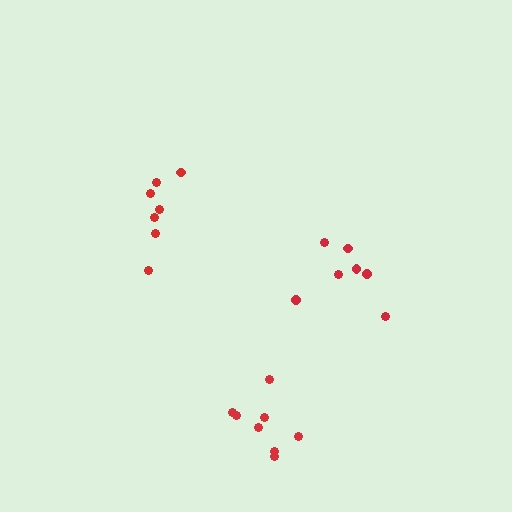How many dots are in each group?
Group 1: 8 dots, Group 2: 7 dots, Group 3: 7 dots (22 total).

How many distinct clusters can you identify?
There are 3 distinct clusters.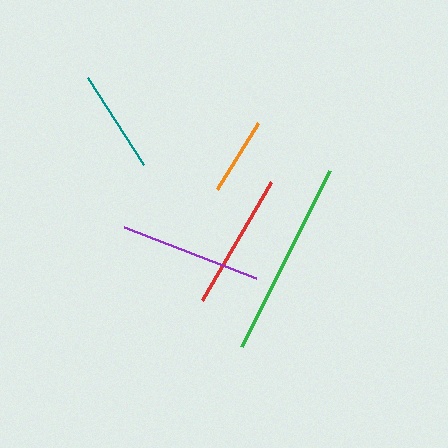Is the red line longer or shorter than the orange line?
The red line is longer than the orange line.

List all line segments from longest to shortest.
From longest to shortest: green, purple, red, teal, orange.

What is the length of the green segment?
The green segment is approximately 197 pixels long.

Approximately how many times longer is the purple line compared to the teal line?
The purple line is approximately 1.4 times the length of the teal line.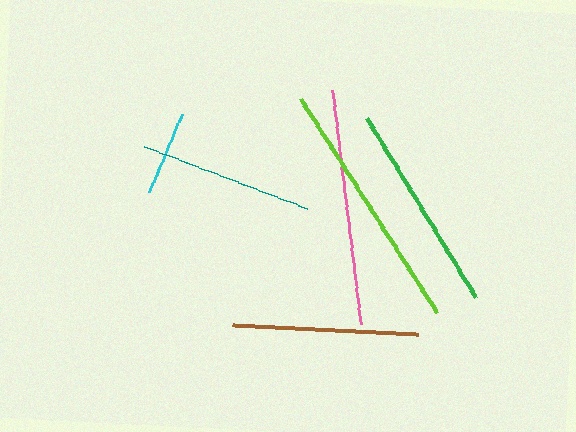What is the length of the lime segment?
The lime segment is approximately 253 pixels long.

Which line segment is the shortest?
The cyan line is the shortest at approximately 85 pixels.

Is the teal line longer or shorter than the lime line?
The lime line is longer than the teal line.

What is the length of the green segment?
The green segment is approximately 210 pixels long.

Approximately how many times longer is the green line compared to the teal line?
The green line is approximately 1.2 times the length of the teal line.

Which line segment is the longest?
The lime line is the longest at approximately 253 pixels.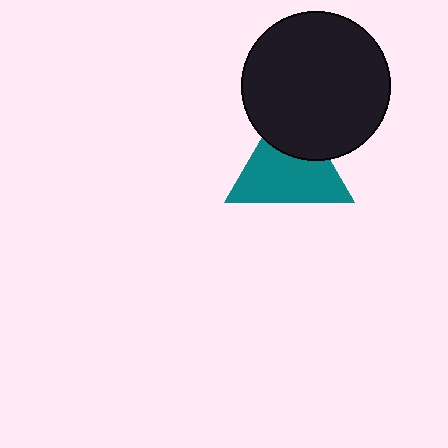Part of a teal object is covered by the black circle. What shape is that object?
It is a triangle.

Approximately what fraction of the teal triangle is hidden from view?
Roughly 32% of the teal triangle is hidden behind the black circle.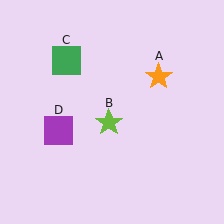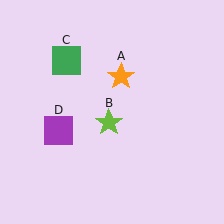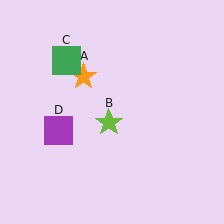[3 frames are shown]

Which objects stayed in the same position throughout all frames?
Lime star (object B) and green square (object C) and purple square (object D) remained stationary.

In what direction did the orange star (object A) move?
The orange star (object A) moved left.